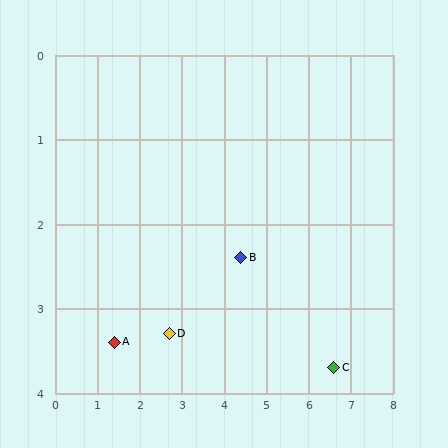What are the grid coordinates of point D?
Point D is at approximately (2.7, 3.3).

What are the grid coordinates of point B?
Point B is at approximately (4.4, 2.4).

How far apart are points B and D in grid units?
Points B and D are about 1.9 grid units apart.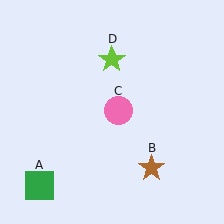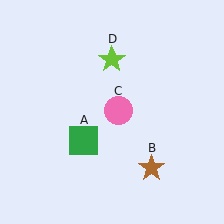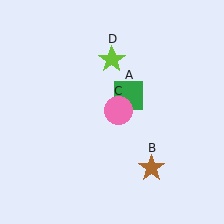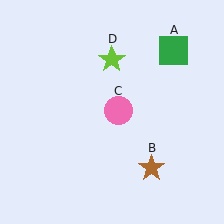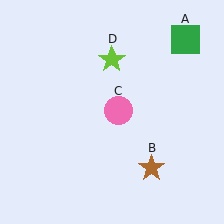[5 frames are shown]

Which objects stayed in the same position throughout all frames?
Brown star (object B) and pink circle (object C) and lime star (object D) remained stationary.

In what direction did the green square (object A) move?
The green square (object A) moved up and to the right.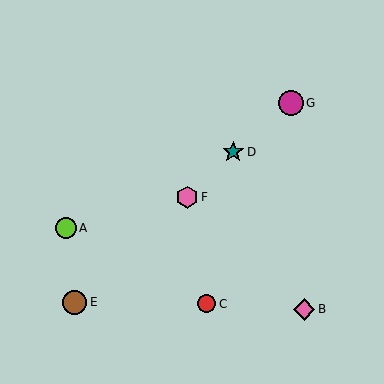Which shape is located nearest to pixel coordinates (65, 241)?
The lime circle (labeled A) at (66, 228) is nearest to that location.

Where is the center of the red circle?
The center of the red circle is at (207, 304).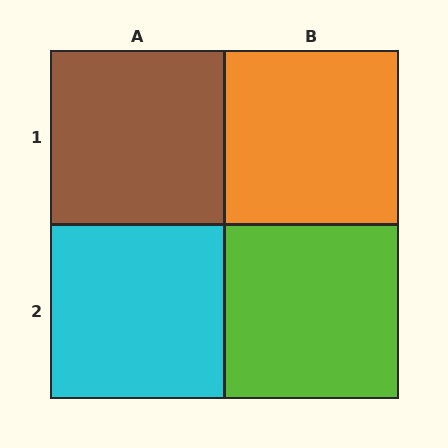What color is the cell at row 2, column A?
Cyan.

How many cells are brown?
1 cell is brown.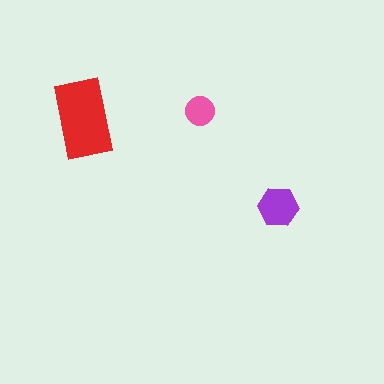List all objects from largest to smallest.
The red rectangle, the purple hexagon, the pink circle.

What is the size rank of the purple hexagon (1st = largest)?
2nd.